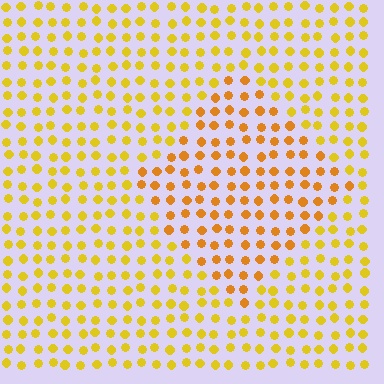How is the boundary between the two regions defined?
The boundary is defined purely by a slight shift in hue (about 21 degrees). Spacing, size, and orientation are identical on both sides.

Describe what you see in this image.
The image is filled with small yellow elements in a uniform arrangement. A diamond-shaped region is visible where the elements are tinted to a slightly different hue, forming a subtle color boundary.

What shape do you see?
I see a diamond.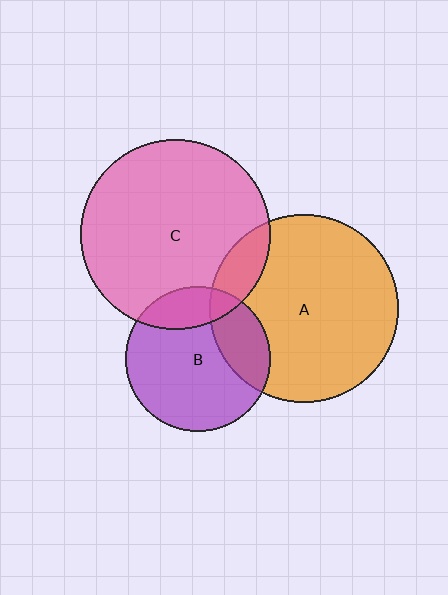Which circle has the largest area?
Circle C (pink).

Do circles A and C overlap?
Yes.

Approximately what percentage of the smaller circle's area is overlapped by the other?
Approximately 10%.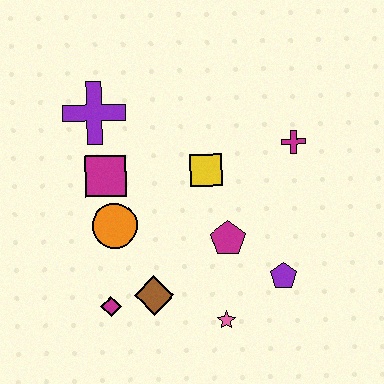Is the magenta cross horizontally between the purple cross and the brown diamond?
No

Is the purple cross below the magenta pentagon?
No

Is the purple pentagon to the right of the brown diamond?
Yes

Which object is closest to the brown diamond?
The magenta diamond is closest to the brown diamond.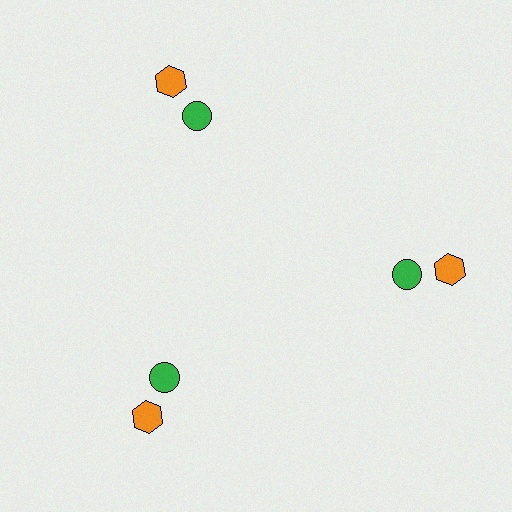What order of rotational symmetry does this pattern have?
This pattern has 3-fold rotational symmetry.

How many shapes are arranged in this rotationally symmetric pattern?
There are 6 shapes, arranged in 3 groups of 2.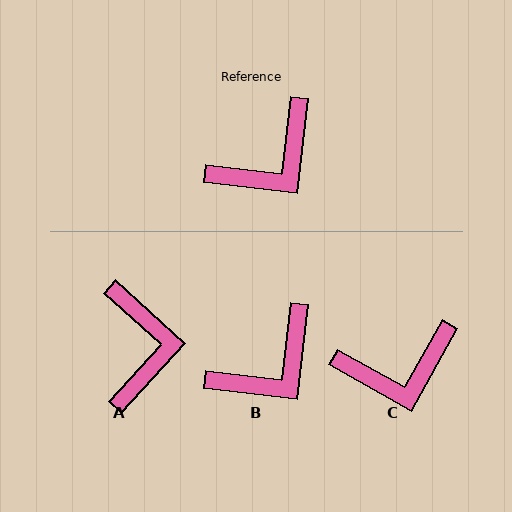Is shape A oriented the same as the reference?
No, it is off by about 54 degrees.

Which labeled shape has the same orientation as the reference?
B.